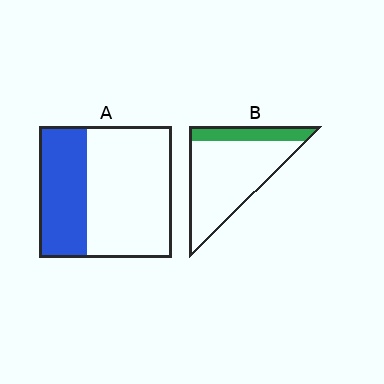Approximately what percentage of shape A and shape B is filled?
A is approximately 35% and B is approximately 20%.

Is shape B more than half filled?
No.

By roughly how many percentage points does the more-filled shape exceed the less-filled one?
By roughly 15 percentage points (A over B).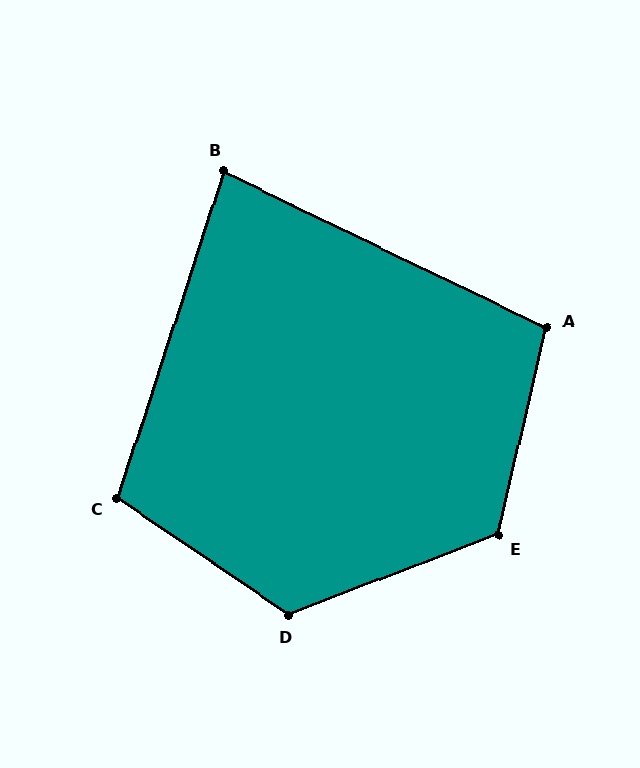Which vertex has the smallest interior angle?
B, at approximately 82 degrees.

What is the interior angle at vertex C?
Approximately 106 degrees (obtuse).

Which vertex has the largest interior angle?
D, at approximately 125 degrees.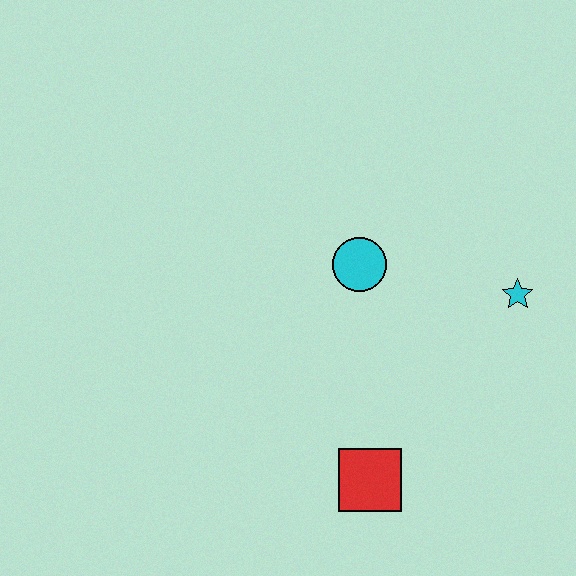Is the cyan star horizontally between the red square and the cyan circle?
No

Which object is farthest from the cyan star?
The red square is farthest from the cyan star.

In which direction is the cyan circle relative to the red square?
The cyan circle is above the red square.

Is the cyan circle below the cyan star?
No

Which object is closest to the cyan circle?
The cyan star is closest to the cyan circle.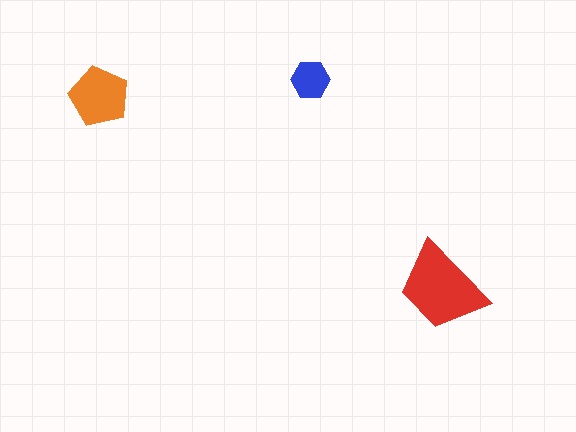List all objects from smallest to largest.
The blue hexagon, the orange pentagon, the red trapezoid.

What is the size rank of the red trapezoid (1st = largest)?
1st.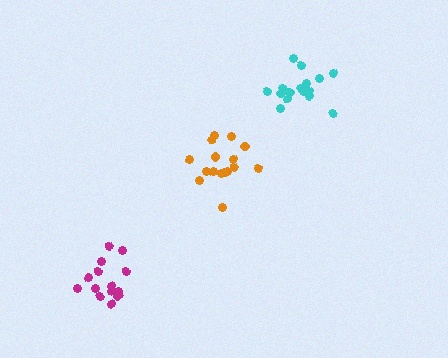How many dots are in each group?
Group 1: 16 dots, Group 2: 16 dots, Group 3: 15 dots (47 total).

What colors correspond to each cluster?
The clusters are colored: orange, cyan, magenta.